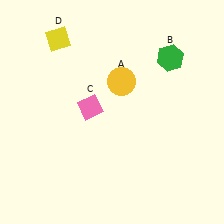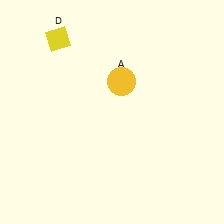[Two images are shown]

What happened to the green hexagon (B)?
The green hexagon (B) was removed in Image 2. It was in the top-right area of Image 1.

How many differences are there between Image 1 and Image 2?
There are 2 differences between the two images.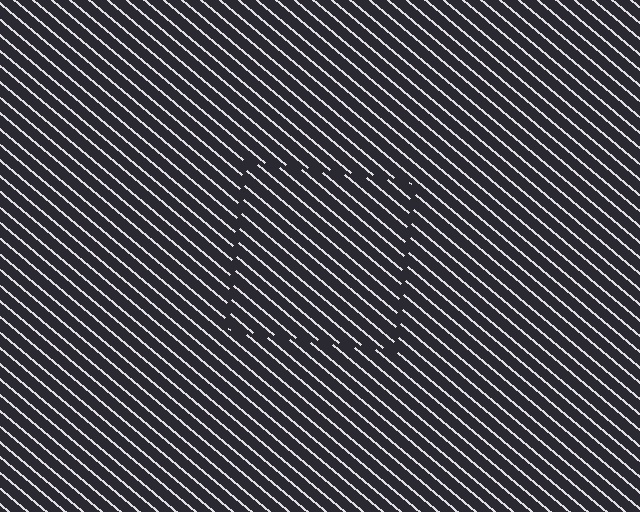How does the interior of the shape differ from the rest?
The interior of the shape contains the same grating, shifted by half a period — the contour is defined by the phase discontinuity where line-ends from the inner and outer gratings abut.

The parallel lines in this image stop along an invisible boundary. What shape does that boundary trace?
An illusory square. The interior of the shape contains the same grating, shifted by half a period — the contour is defined by the phase discontinuity where line-ends from the inner and outer gratings abut.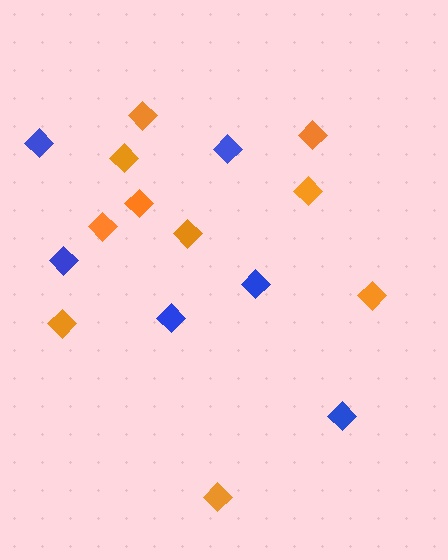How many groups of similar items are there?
There are 2 groups: one group of orange diamonds (10) and one group of blue diamonds (6).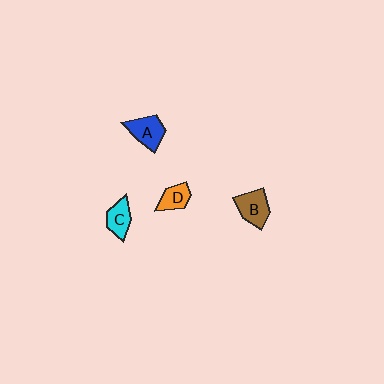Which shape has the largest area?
Shape B (brown).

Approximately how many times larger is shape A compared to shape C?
Approximately 1.3 times.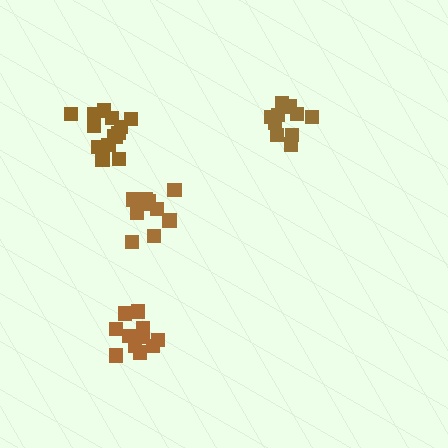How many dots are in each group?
Group 1: 10 dots, Group 2: 12 dots, Group 3: 10 dots, Group 4: 14 dots (46 total).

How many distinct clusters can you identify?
There are 4 distinct clusters.